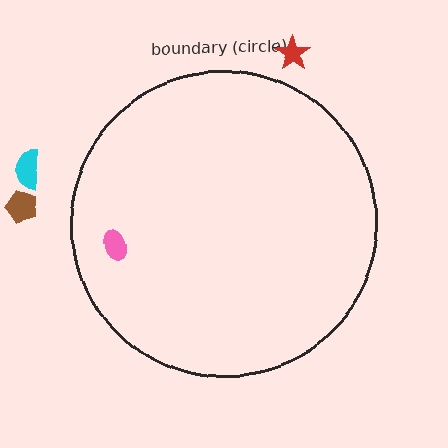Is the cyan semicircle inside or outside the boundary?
Outside.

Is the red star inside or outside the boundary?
Outside.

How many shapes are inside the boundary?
1 inside, 3 outside.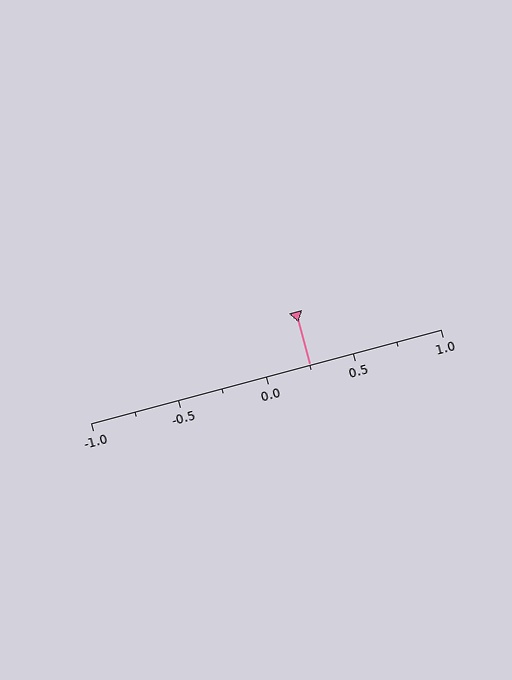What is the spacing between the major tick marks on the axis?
The major ticks are spaced 0.5 apart.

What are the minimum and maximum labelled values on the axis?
The axis runs from -1.0 to 1.0.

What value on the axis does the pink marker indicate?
The marker indicates approximately 0.25.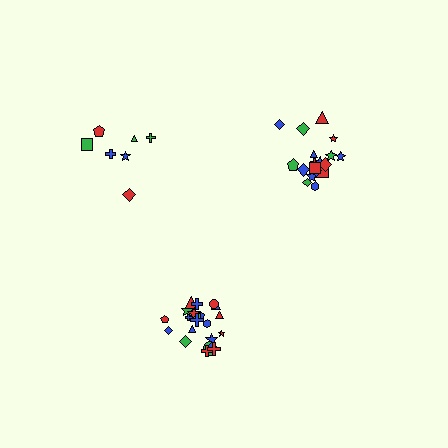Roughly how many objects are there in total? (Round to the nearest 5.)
Roughly 45 objects in total.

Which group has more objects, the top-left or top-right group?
The top-right group.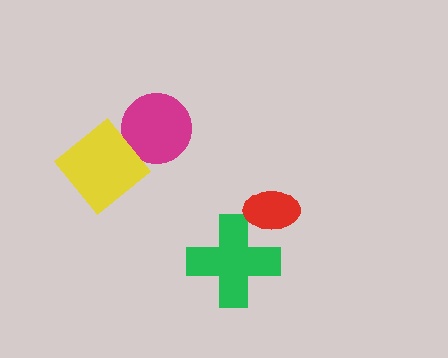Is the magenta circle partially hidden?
No, no other shape covers it.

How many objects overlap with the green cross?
1 object overlaps with the green cross.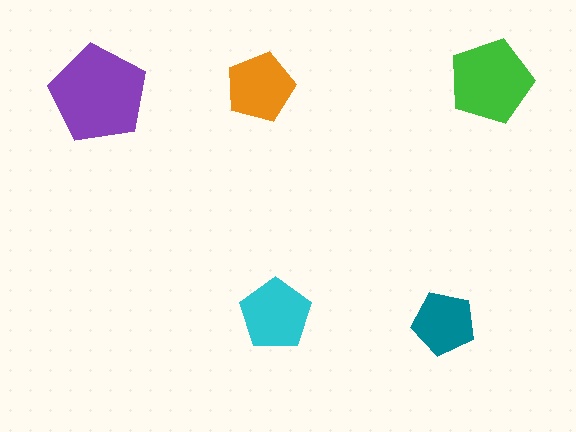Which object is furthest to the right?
The green pentagon is rightmost.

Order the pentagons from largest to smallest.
the purple one, the green one, the cyan one, the orange one, the teal one.